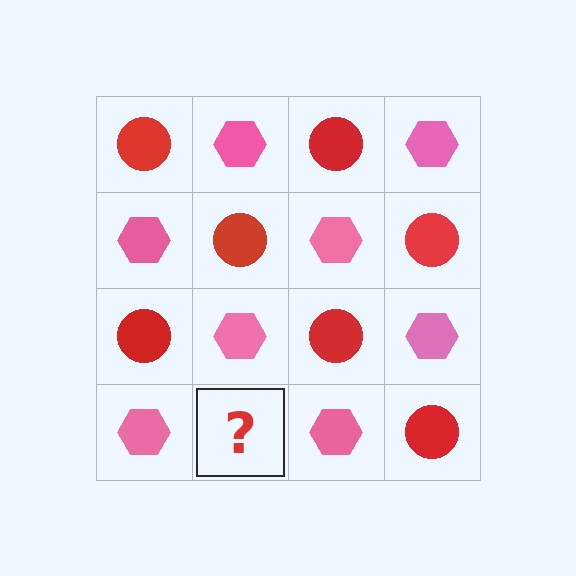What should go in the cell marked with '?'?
The missing cell should contain a red circle.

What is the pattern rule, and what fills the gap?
The rule is that it alternates red circle and pink hexagon in a checkerboard pattern. The gap should be filled with a red circle.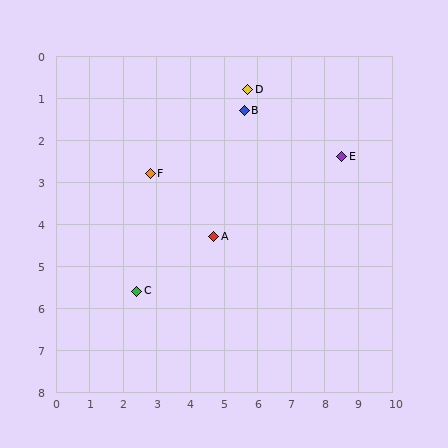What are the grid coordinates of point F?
Point F is at approximately (2.8, 2.8).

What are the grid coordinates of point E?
Point E is at approximately (8.5, 2.4).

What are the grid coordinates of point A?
Point A is at approximately (4.7, 4.3).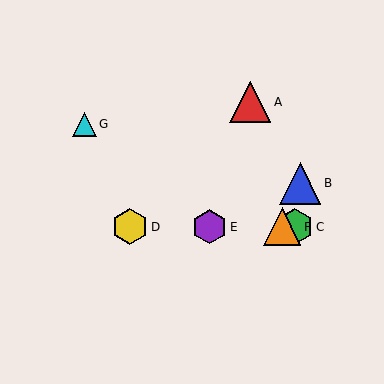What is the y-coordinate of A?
Object A is at y≈102.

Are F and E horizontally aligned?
Yes, both are at y≈227.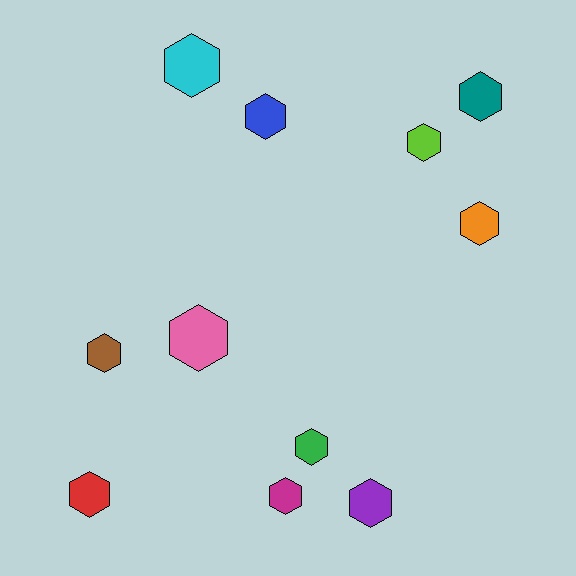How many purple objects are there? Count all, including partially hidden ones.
There is 1 purple object.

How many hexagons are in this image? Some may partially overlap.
There are 11 hexagons.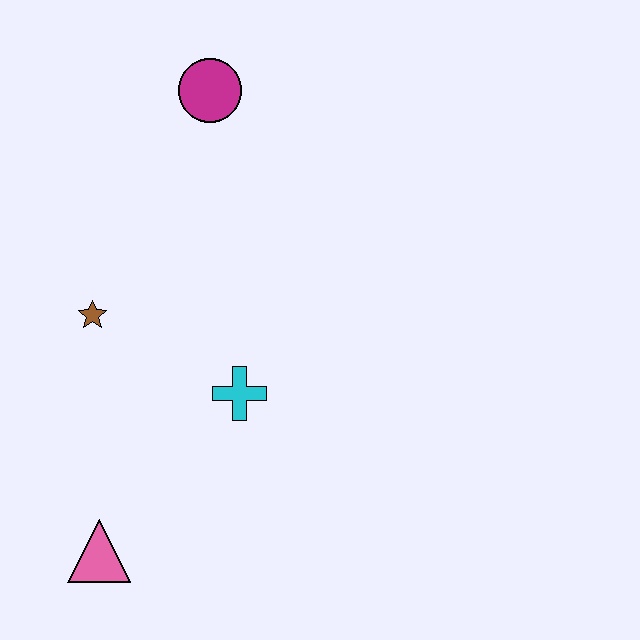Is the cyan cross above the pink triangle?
Yes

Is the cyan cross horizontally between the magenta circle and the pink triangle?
No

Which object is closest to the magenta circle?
The brown star is closest to the magenta circle.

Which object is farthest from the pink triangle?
The magenta circle is farthest from the pink triangle.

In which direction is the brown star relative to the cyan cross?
The brown star is to the left of the cyan cross.